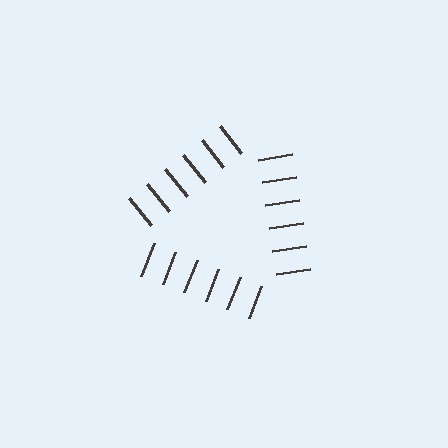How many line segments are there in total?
18 — 6 along each of the 3 edges.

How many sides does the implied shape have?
3 sides — the line-ends trace a triangle.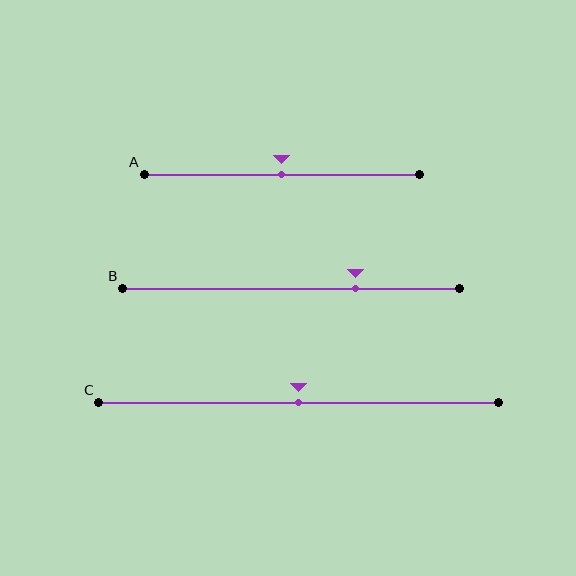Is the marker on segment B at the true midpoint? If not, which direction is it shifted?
No, the marker on segment B is shifted to the right by about 19% of the segment length.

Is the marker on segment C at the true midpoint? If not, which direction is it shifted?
Yes, the marker on segment C is at the true midpoint.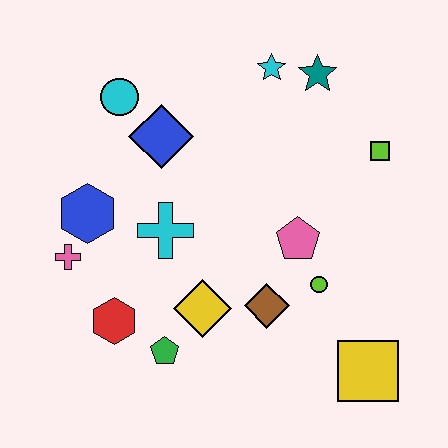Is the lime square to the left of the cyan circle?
No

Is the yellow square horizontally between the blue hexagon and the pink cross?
No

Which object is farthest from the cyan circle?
The yellow square is farthest from the cyan circle.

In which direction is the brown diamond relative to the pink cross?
The brown diamond is to the right of the pink cross.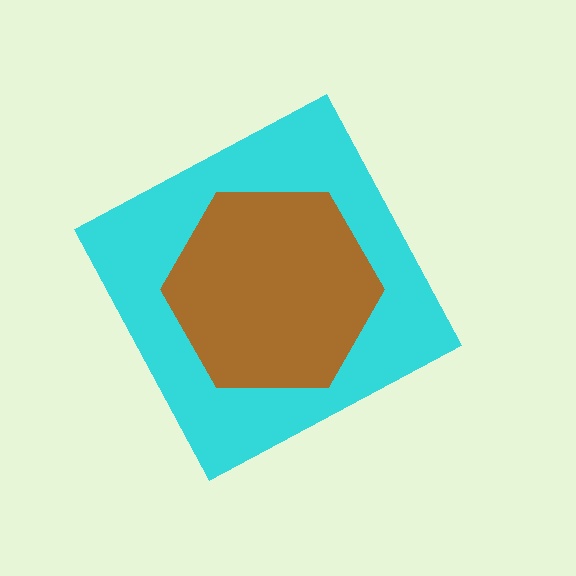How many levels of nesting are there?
2.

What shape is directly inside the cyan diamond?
The brown hexagon.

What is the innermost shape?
The brown hexagon.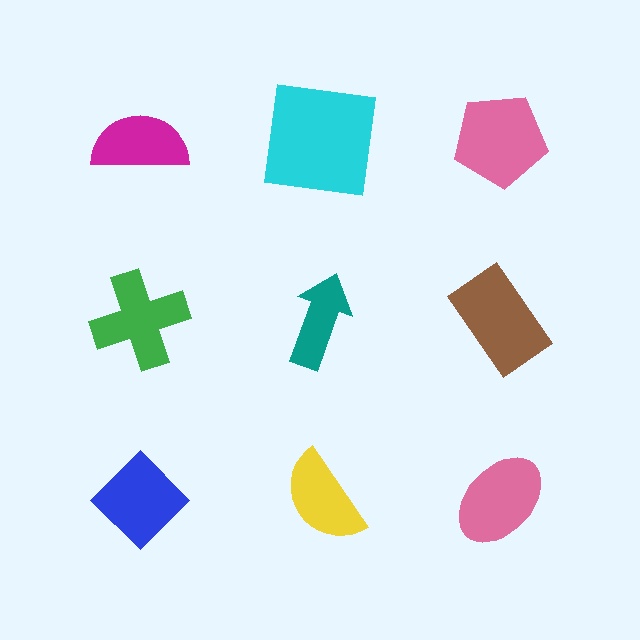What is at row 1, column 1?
A magenta semicircle.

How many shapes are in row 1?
3 shapes.